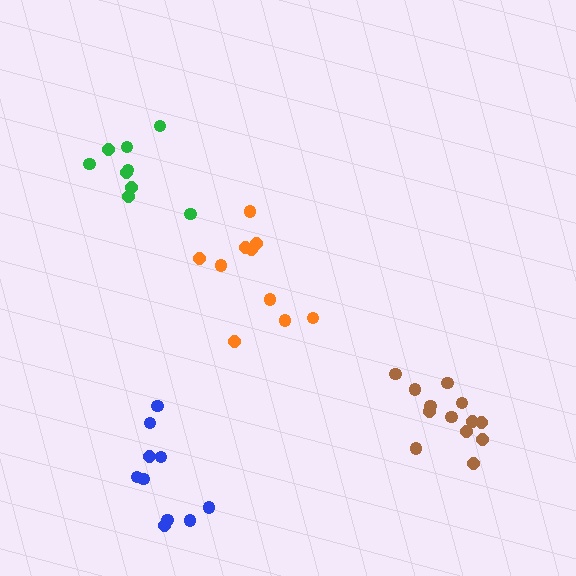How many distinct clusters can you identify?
There are 4 distinct clusters.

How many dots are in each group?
Group 1: 9 dots, Group 2: 10 dots, Group 3: 10 dots, Group 4: 13 dots (42 total).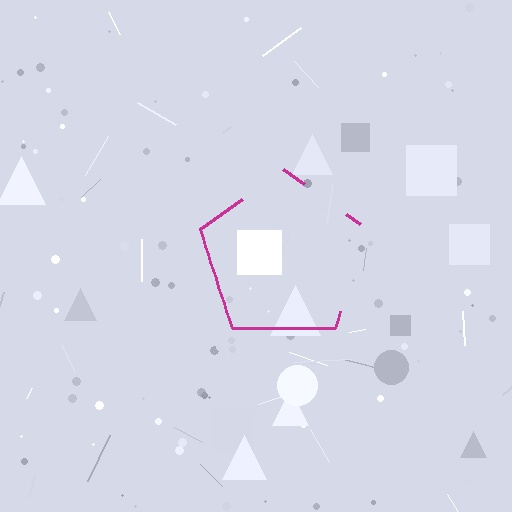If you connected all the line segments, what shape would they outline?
They would outline a pentagon.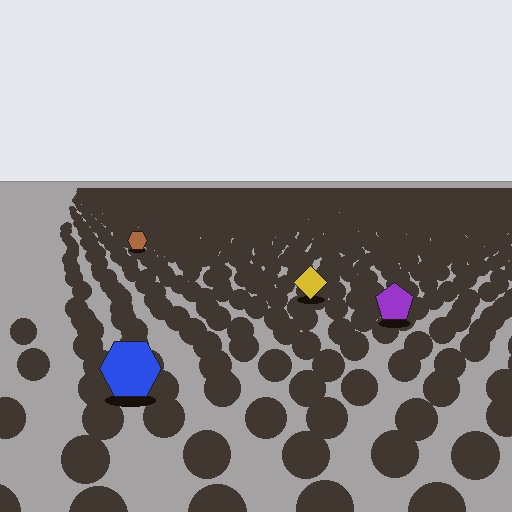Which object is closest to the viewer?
The blue hexagon is closest. The texture marks near it are larger and more spread out.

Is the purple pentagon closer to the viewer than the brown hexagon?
Yes. The purple pentagon is closer — you can tell from the texture gradient: the ground texture is coarser near it.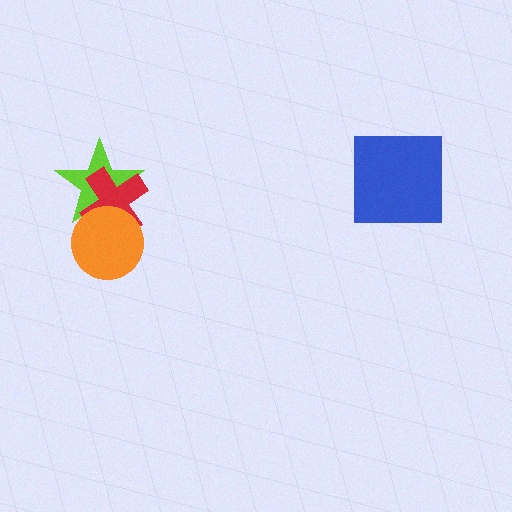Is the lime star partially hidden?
Yes, it is partially covered by another shape.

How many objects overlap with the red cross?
2 objects overlap with the red cross.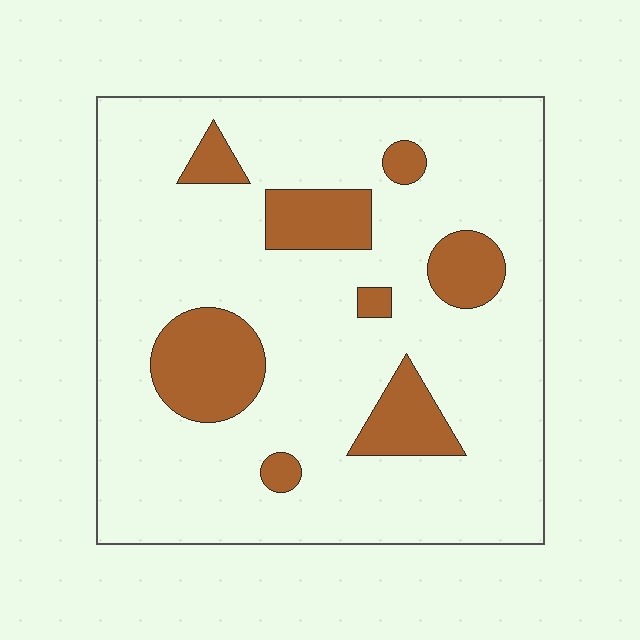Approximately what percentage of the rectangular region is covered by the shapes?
Approximately 15%.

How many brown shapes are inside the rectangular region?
8.